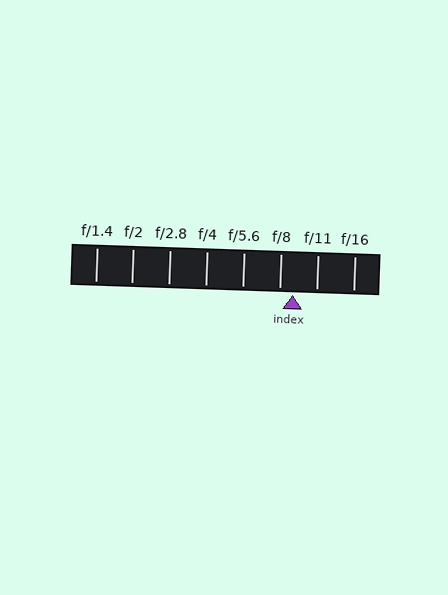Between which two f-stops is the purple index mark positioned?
The index mark is between f/8 and f/11.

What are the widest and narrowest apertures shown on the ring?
The widest aperture shown is f/1.4 and the narrowest is f/16.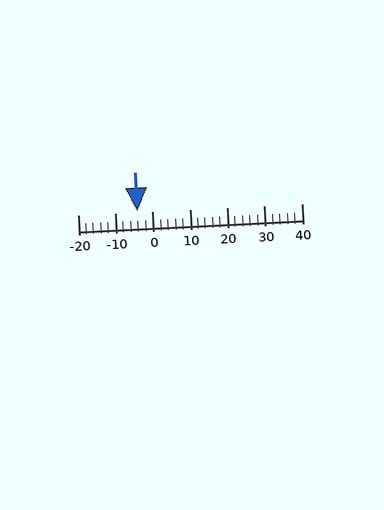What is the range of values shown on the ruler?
The ruler shows values from -20 to 40.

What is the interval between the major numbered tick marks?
The major tick marks are spaced 10 units apart.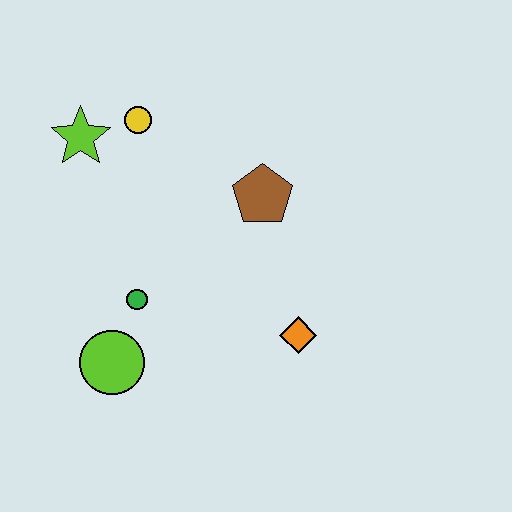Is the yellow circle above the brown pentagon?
Yes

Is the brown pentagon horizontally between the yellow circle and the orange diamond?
Yes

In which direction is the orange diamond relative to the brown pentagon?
The orange diamond is below the brown pentagon.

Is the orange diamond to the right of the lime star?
Yes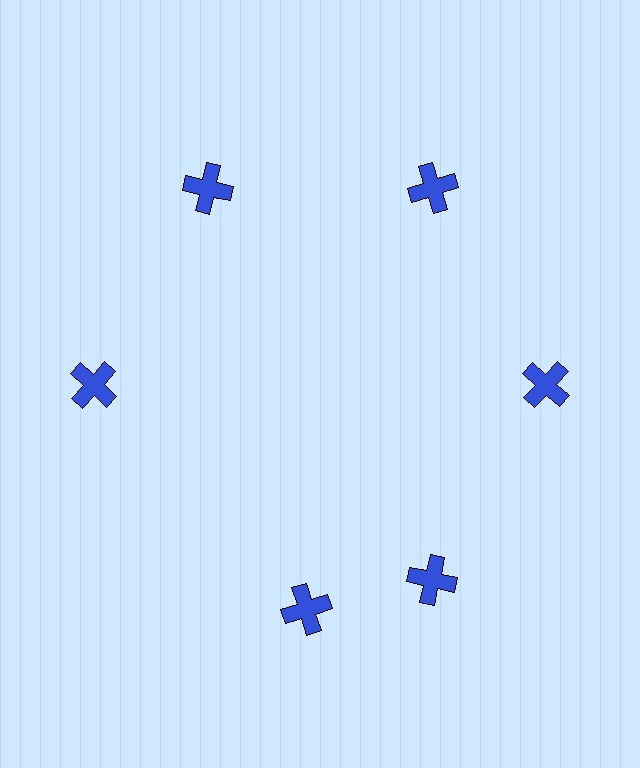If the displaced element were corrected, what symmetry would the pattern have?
It would have 6-fold rotational symmetry — the pattern would map onto itself every 60 degrees.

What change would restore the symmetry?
The symmetry would be restored by rotating it back into even spacing with its neighbors so that all 6 crosses sit at equal angles and equal distance from the center.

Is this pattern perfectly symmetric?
No. The 6 blue crosses are arranged in a ring, but one element near the 7 o'clock position is rotated out of alignment along the ring, breaking the 6-fold rotational symmetry.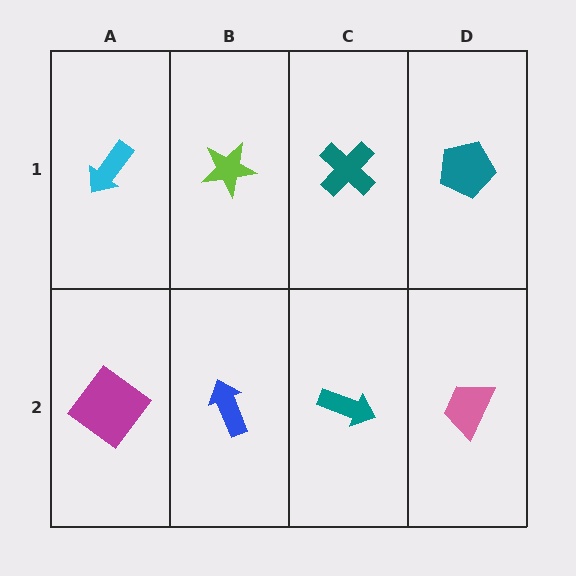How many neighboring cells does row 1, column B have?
3.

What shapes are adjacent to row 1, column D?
A pink trapezoid (row 2, column D), a teal cross (row 1, column C).